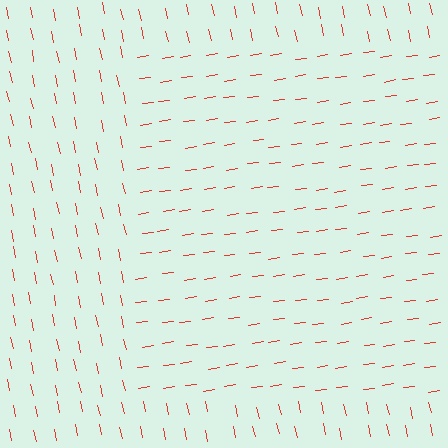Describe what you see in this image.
The image is filled with small red line segments. A rectangle region in the image has lines oriented differently from the surrounding lines, creating a visible texture boundary.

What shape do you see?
I see a rectangle.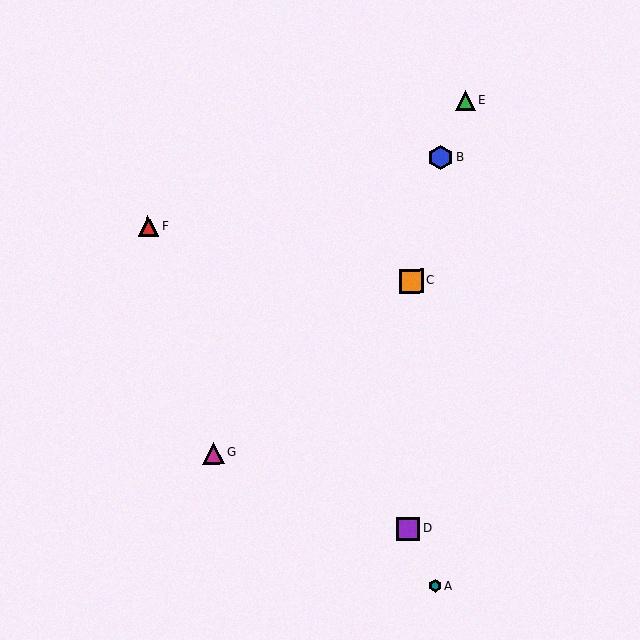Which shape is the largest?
The blue hexagon (labeled B) is the largest.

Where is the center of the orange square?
The center of the orange square is at (411, 281).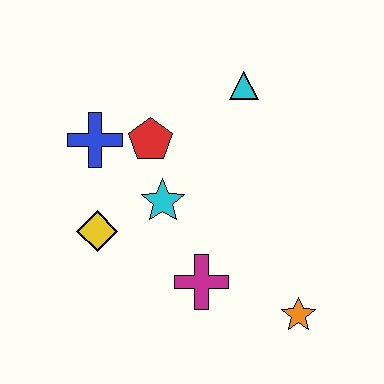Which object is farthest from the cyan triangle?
The orange star is farthest from the cyan triangle.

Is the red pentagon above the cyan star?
Yes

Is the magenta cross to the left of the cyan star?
No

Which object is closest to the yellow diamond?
The cyan star is closest to the yellow diamond.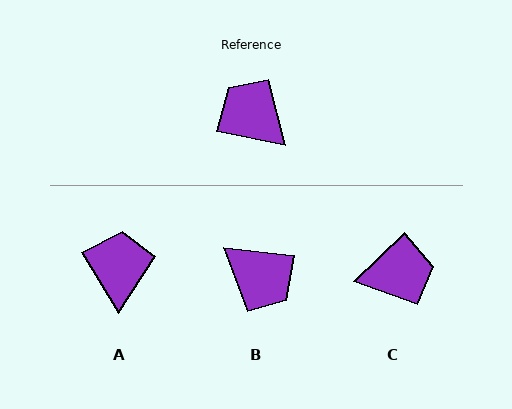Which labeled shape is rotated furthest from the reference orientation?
B, about 174 degrees away.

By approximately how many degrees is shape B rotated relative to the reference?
Approximately 174 degrees clockwise.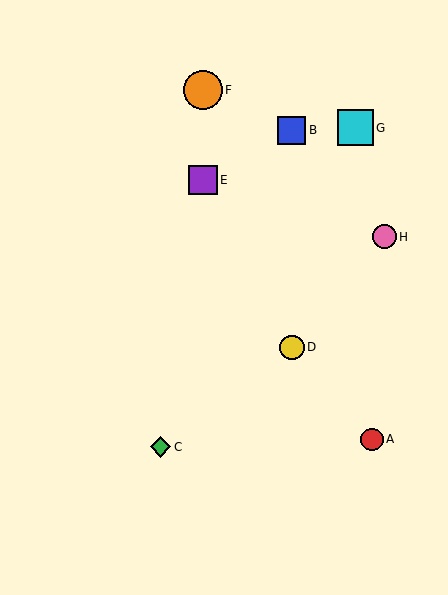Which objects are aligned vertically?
Objects E, F are aligned vertically.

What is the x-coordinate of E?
Object E is at x≈203.